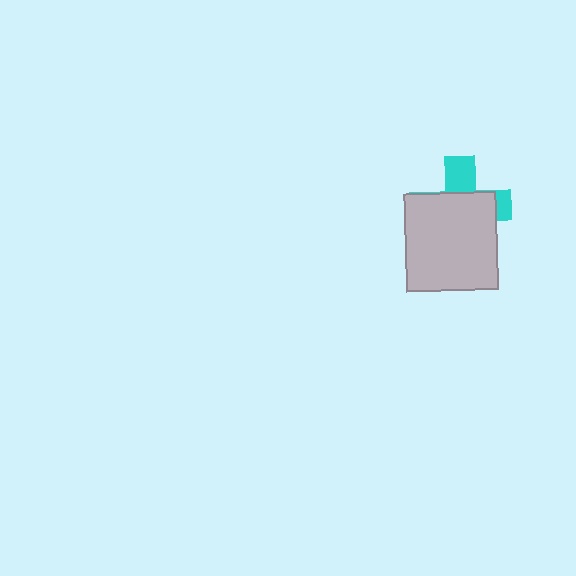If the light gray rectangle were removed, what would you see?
You would see the complete cyan cross.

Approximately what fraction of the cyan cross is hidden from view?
Roughly 69% of the cyan cross is hidden behind the light gray rectangle.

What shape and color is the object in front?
The object in front is a light gray rectangle.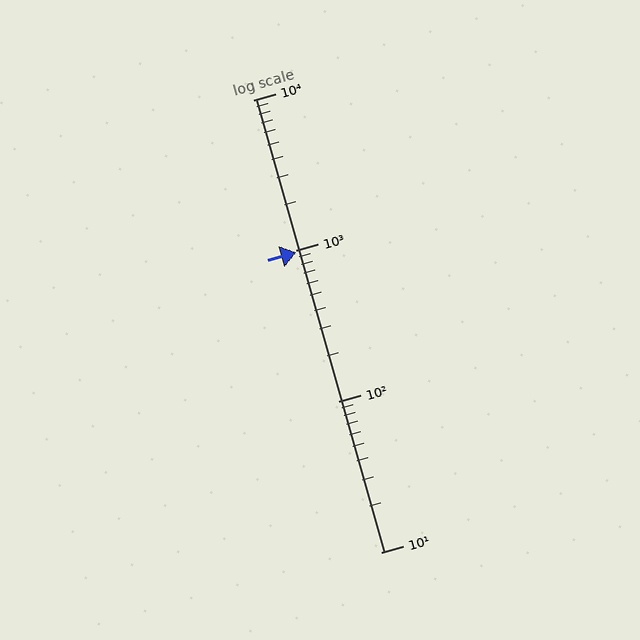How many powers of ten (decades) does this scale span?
The scale spans 3 decades, from 10 to 10000.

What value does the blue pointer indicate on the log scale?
The pointer indicates approximately 970.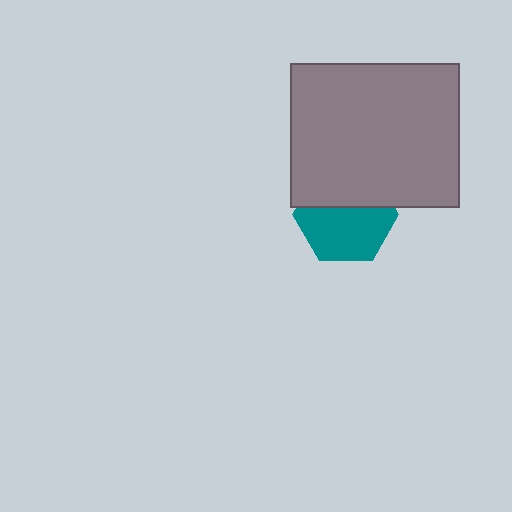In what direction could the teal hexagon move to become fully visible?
The teal hexagon could move down. That would shift it out from behind the gray rectangle entirely.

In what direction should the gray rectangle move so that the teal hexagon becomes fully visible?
The gray rectangle should move up. That is the shortest direction to clear the overlap and leave the teal hexagon fully visible.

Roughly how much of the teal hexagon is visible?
About half of it is visible (roughly 60%).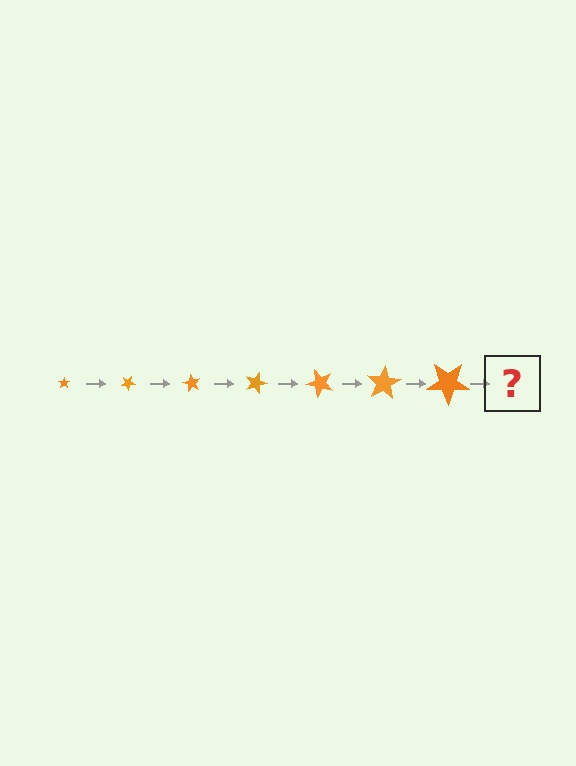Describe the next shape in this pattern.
It should be a star, larger than the previous one and rotated 210 degrees from the start.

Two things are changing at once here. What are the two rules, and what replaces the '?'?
The two rules are that the star grows larger each step and it rotates 30 degrees each step. The '?' should be a star, larger than the previous one and rotated 210 degrees from the start.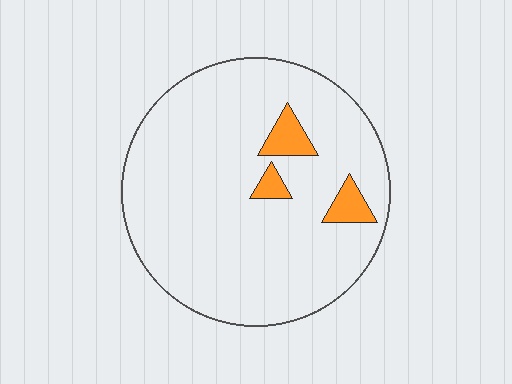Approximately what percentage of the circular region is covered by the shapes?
Approximately 5%.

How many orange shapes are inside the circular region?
3.